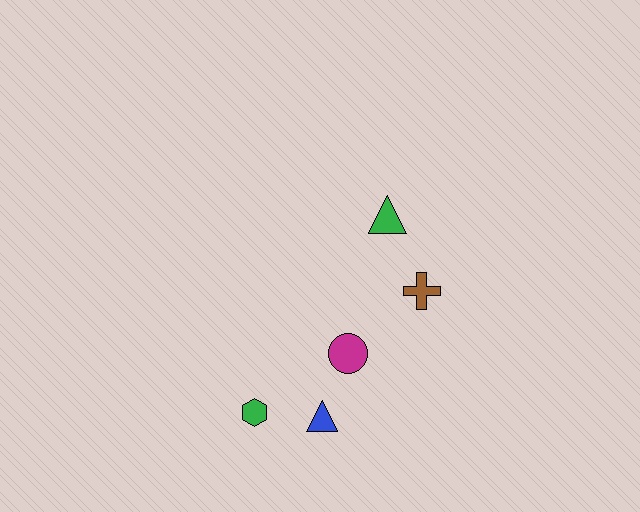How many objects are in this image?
There are 5 objects.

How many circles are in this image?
There is 1 circle.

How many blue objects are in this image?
There is 1 blue object.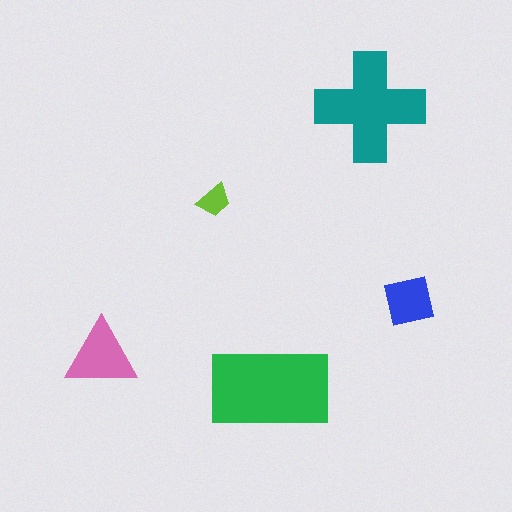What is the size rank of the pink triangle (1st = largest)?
3rd.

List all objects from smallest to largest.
The lime trapezoid, the blue square, the pink triangle, the teal cross, the green rectangle.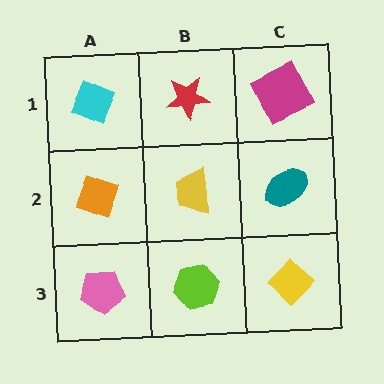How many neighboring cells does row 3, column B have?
3.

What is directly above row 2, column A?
A cyan diamond.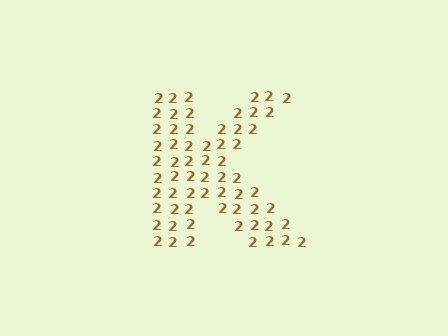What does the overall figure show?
The overall figure shows the letter K.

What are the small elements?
The small elements are digit 2's.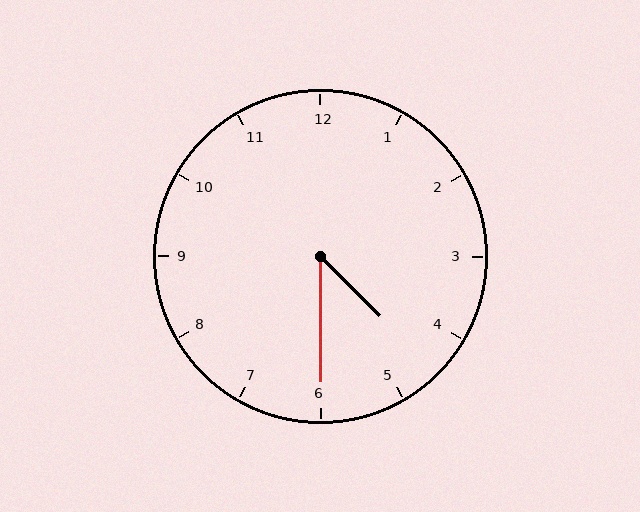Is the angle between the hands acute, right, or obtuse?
It is acute.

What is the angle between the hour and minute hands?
Approximately 45 degrees.